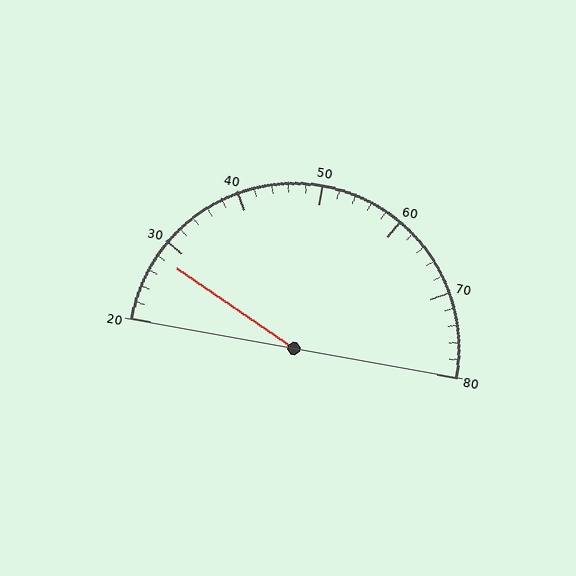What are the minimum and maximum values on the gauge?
The gauge ranges from 20 to 80.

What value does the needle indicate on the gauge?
The needle indicates approximately 28.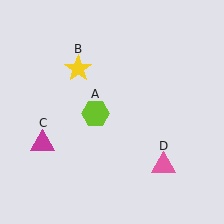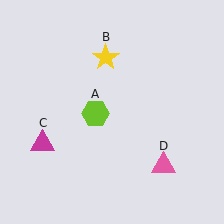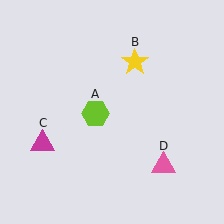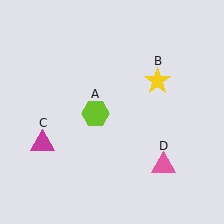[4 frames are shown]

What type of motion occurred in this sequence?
The yellow star (object B) rotated clockwise around the center of the scene.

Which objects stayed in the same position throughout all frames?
Lime hexagon (object A) and magenta triangle (object C) and pink triangle (object D) remained stationary.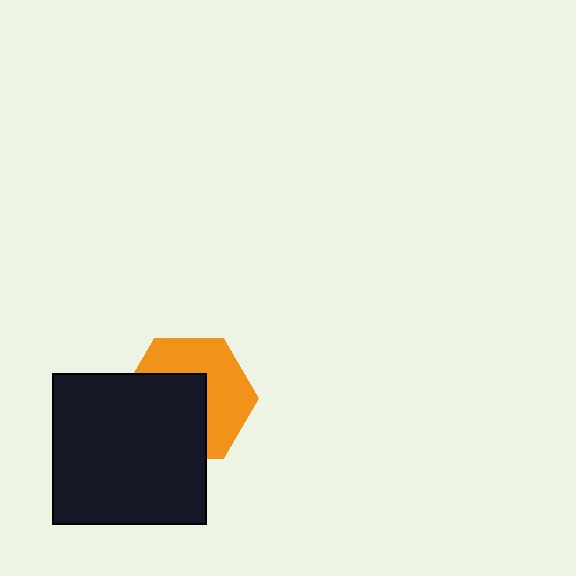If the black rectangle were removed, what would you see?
You would see the complete orange hexagon.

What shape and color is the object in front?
The object in front is a black rectangle.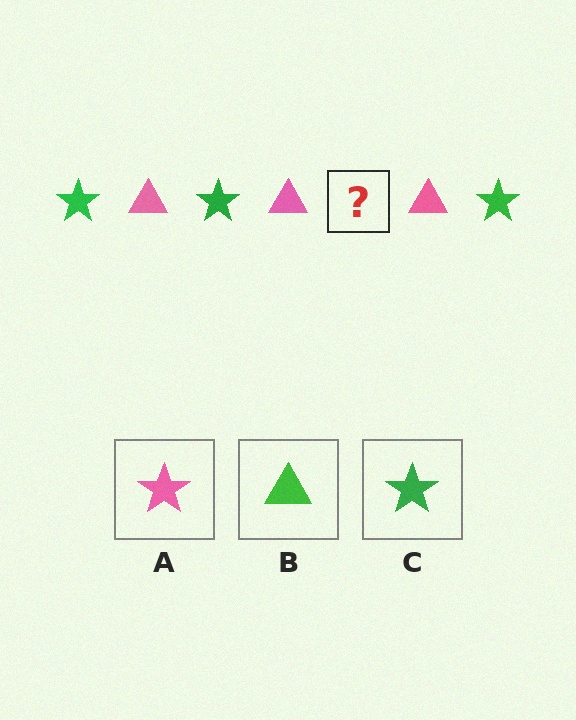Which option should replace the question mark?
Option C.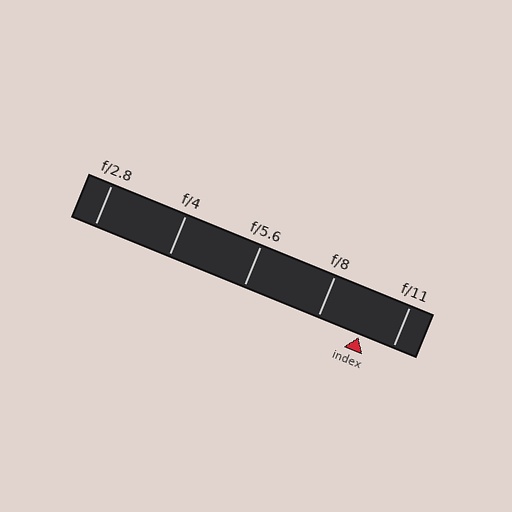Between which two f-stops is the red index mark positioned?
The index mark is between f/8 and f/11.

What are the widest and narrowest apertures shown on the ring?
The widest aperture shown is f/2.8 and the narrowest is f/11.